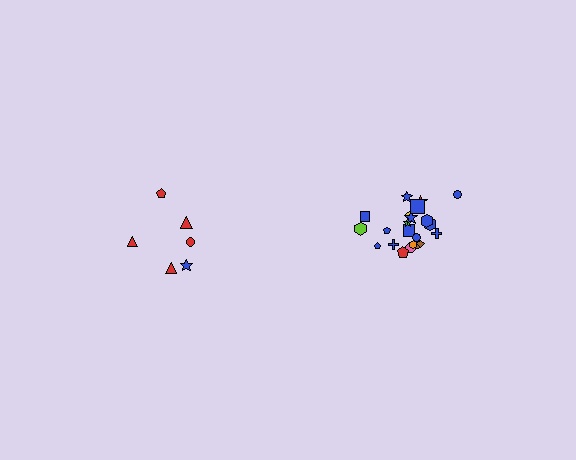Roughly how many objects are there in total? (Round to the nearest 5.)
Roughly 30 objects in total.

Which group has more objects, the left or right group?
The right group.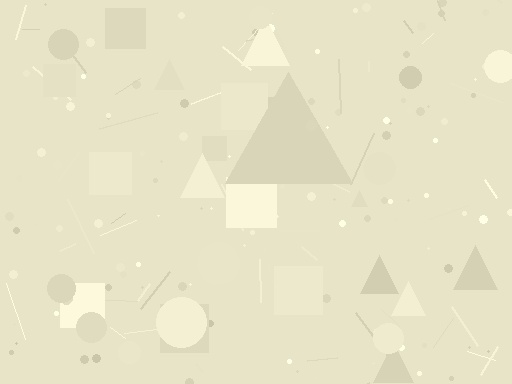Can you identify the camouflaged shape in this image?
The camouflaged shape is a triangle.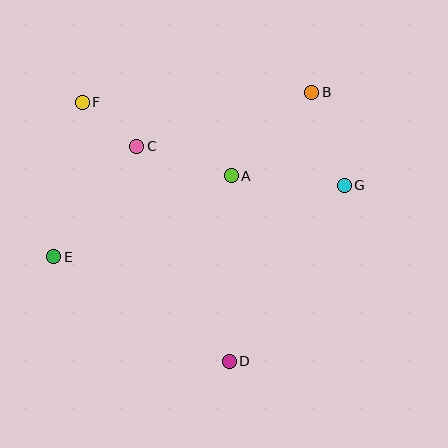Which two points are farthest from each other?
Points B and E are farthest from each other.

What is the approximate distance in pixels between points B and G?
The distance between B and G is approximately 98 pixels.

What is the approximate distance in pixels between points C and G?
The distance between C and G is approximately 211 pixels.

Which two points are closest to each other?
Points C and F are closest to each other.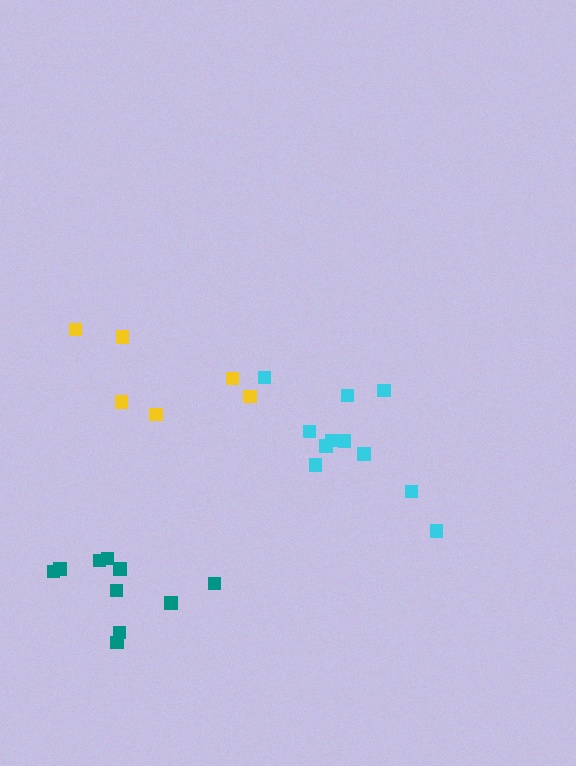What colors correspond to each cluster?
The clusters are colored: teal, yellow, cyan.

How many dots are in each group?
Group 1: 10 dots, Group 2: 6 dots, Group 3: 11 dots (27 total).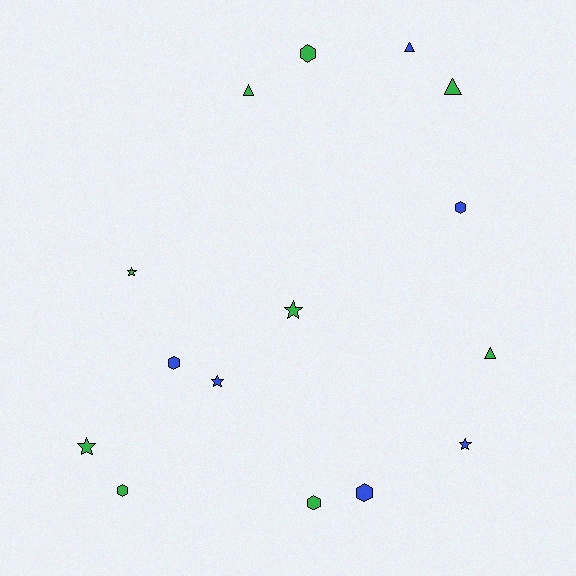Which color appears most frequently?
Green, with 9 objects.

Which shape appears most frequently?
Hexagon, with 6 objects.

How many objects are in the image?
There are 15 objects.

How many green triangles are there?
There are 3 green triangles.